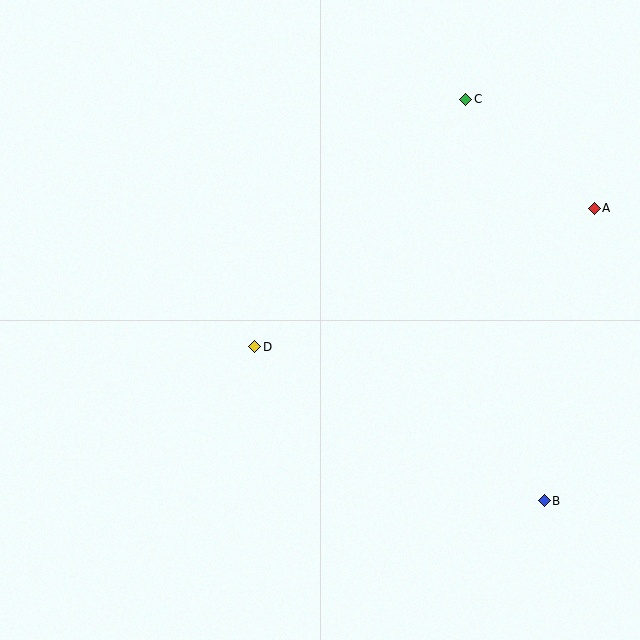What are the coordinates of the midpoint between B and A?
The midpoint between B and A is at (569, 354).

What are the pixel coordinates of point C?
Point C is at (466, 99).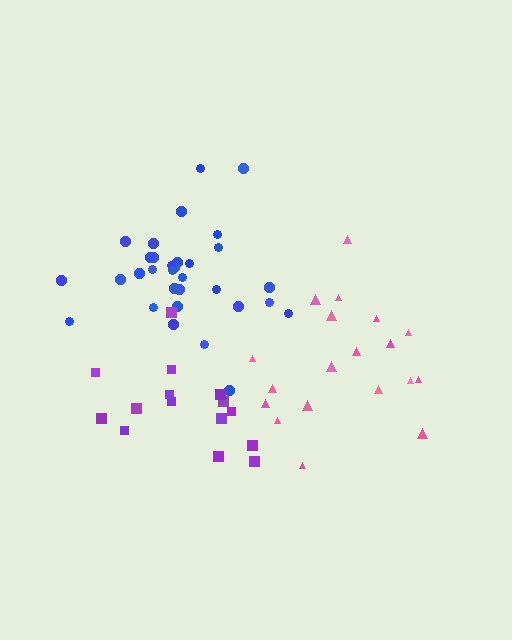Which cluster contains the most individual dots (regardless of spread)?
Blue (32).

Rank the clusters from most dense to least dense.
blue, purple, pink.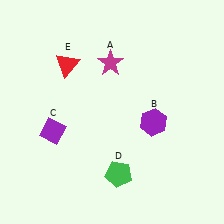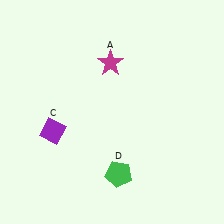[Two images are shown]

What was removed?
The purple hexagon (B), the red triangle (E) were removed in Image 2.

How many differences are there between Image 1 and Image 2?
There are 2 differences between the two images.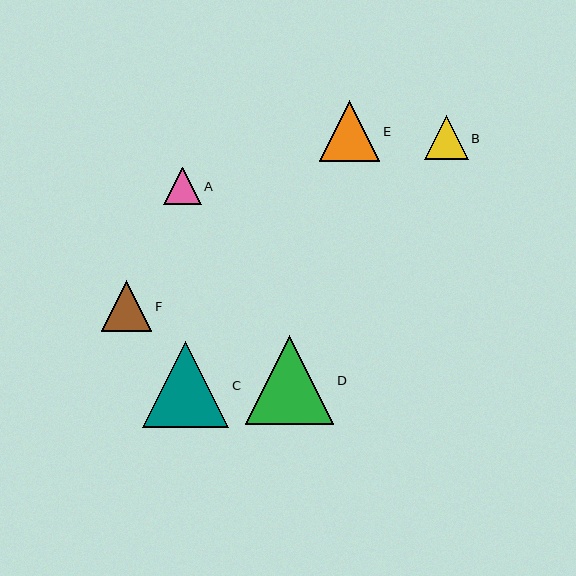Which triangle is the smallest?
Triangle A is the smallest with a size of approximately 37 pixels.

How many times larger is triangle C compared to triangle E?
Triangle C is approximately 1.4 times the size of triangle E.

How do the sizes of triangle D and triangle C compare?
Triangle D and triangle C are approximately the same size.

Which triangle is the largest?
Triangle D is the largest with a size of approximately 89 pixels.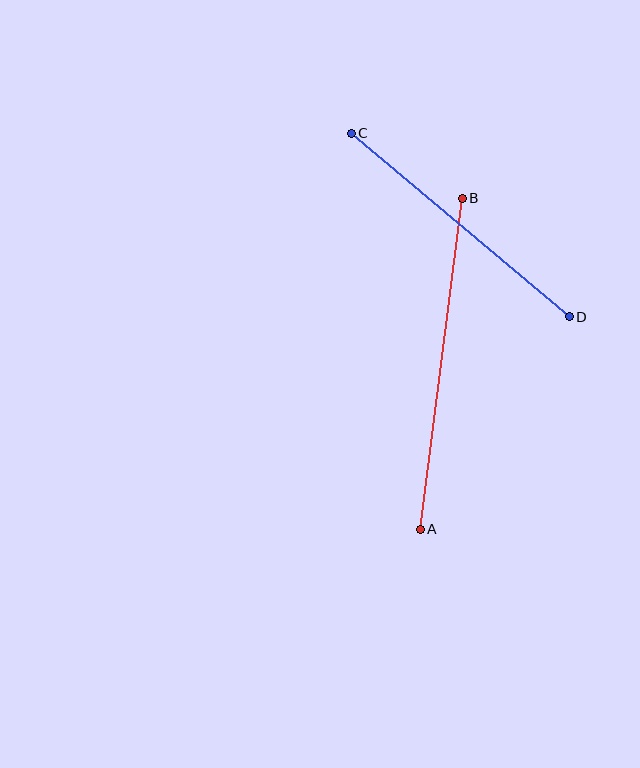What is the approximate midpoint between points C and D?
The midpoint is at approximately (460, 225) pixels.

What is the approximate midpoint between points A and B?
The midpoint is at approximately (441, 364) pixels.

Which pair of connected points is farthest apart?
Points A and B are farthest apart.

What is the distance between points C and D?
The distance is approximately 285 pixels.